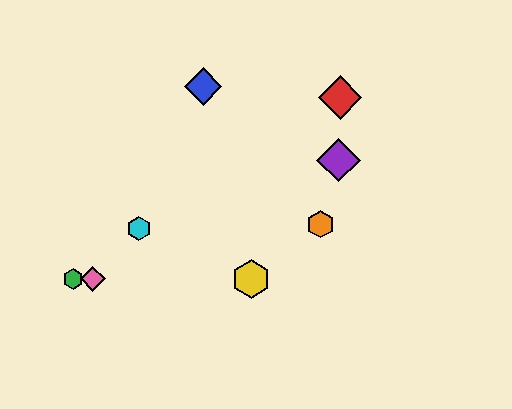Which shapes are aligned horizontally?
The green hexagon, the yellow hexagon, the pink diamond are aligned horizontally.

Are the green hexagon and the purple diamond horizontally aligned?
No, the green hexagon is at y≈279 and the purple diamond is at y≈160.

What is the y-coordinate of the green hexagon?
The green hexagon is at y≈279.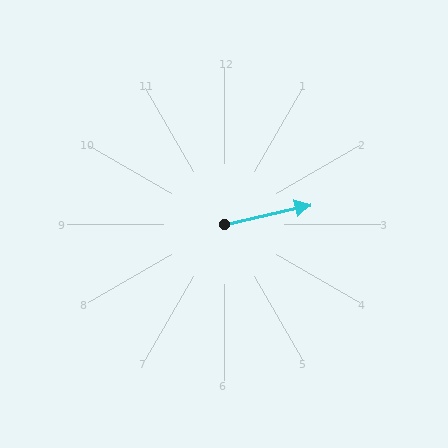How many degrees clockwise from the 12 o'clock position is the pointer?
Approximately 77 degrees.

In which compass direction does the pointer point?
East.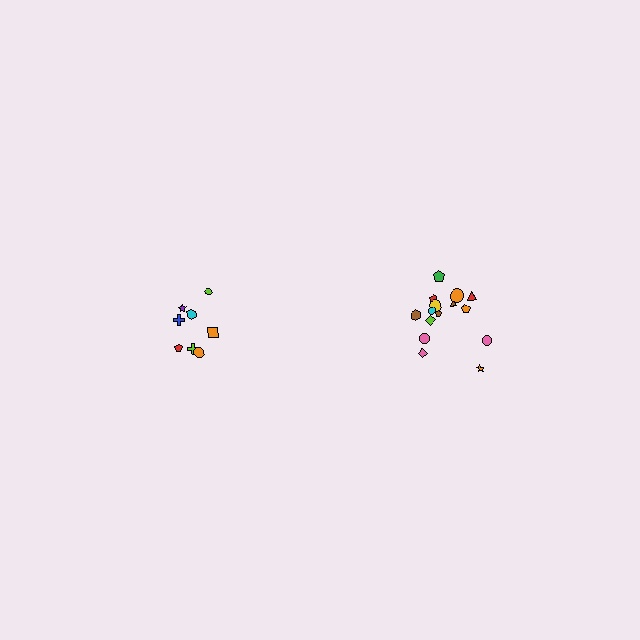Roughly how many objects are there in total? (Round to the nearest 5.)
Roughly 25 objects in total.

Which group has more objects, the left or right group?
The right group.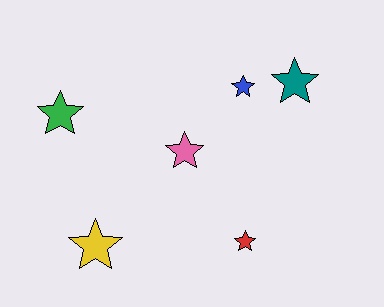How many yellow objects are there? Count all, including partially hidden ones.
There is 1 yellow object.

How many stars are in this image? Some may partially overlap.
There are 6 stars.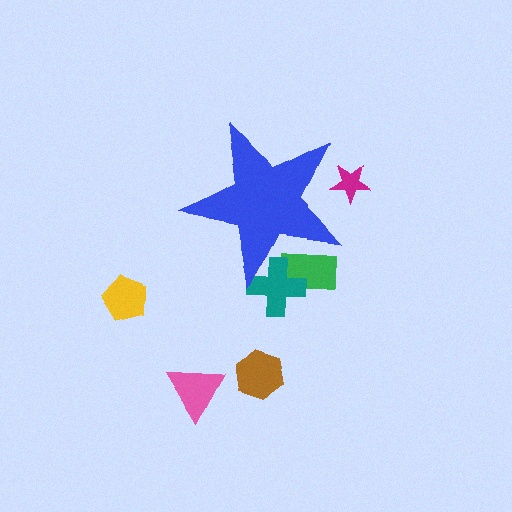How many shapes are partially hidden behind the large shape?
3 shapes are partially hidden.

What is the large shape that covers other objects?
A blue star.